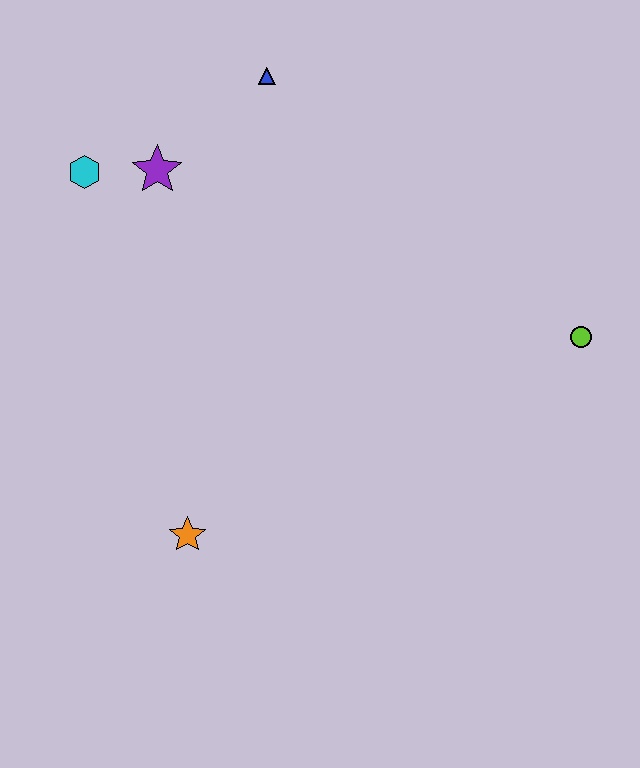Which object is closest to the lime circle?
The blue triangle is closest to the lime circle.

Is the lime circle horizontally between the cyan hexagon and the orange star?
No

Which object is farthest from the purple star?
The lime circle is farthest from the purple star.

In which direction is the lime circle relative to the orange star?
The lime circle is to the right of the orange star.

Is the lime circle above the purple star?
No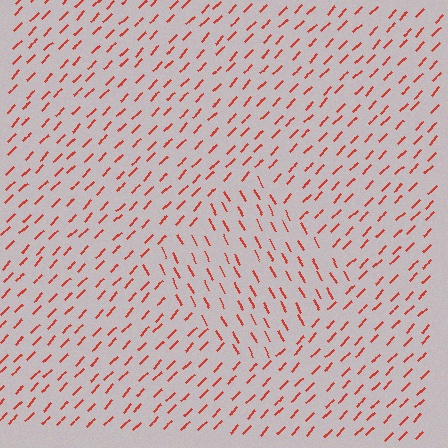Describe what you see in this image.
The image is filled with small red line segments. A diamond region in the image has lines oriented differently from the surrounding lines, creating a visible texture boundary.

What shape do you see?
I see a diamond.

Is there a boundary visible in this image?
Yes, there is a texture boundary formed by a change in line orientation.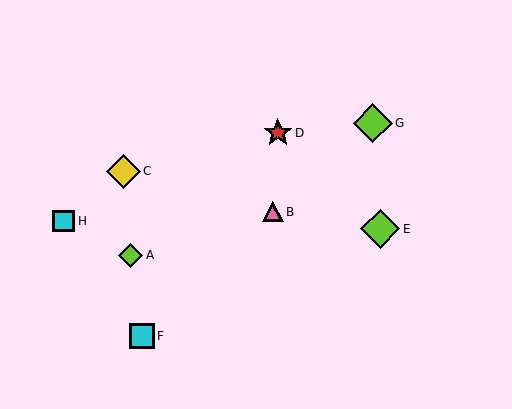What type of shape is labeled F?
Shape F is a cyan square.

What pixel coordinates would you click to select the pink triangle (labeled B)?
Click at (273, 212) to select the pink triangle B.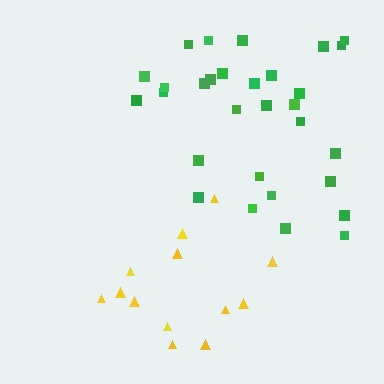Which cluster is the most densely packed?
Green.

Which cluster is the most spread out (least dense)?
Yellow.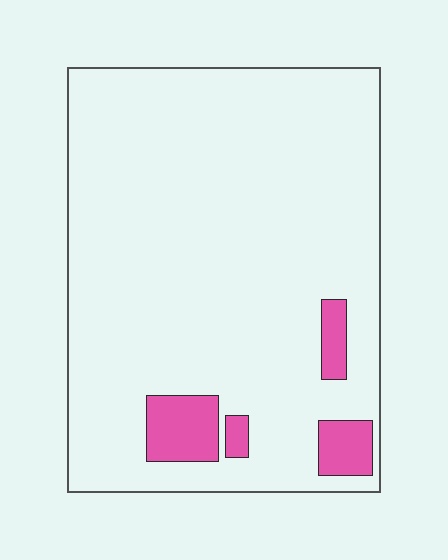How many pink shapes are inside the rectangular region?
4.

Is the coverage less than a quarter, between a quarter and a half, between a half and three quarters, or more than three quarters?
Less than a quarter.